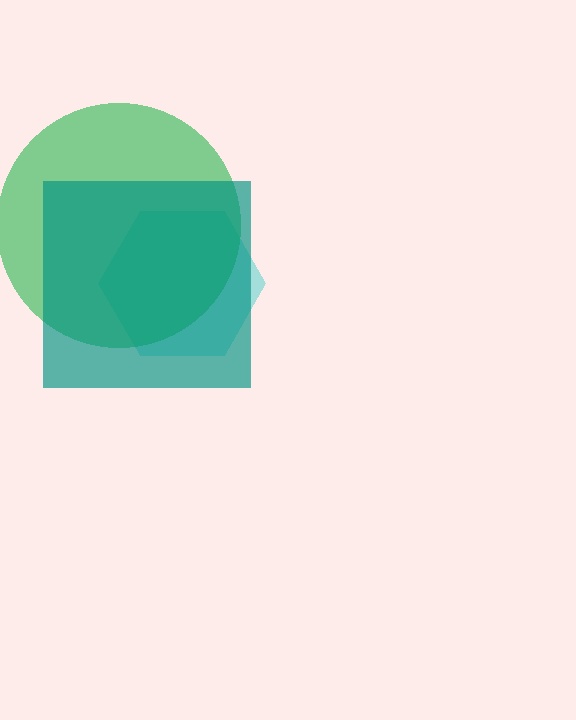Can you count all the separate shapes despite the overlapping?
Yes, there are 3 separate shapes.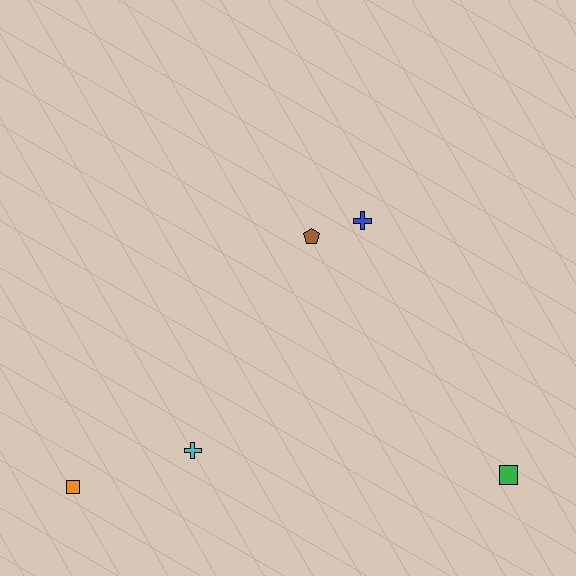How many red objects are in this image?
There are no red objects.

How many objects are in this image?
There are 5 objects.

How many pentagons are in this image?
There is 1 pentagon.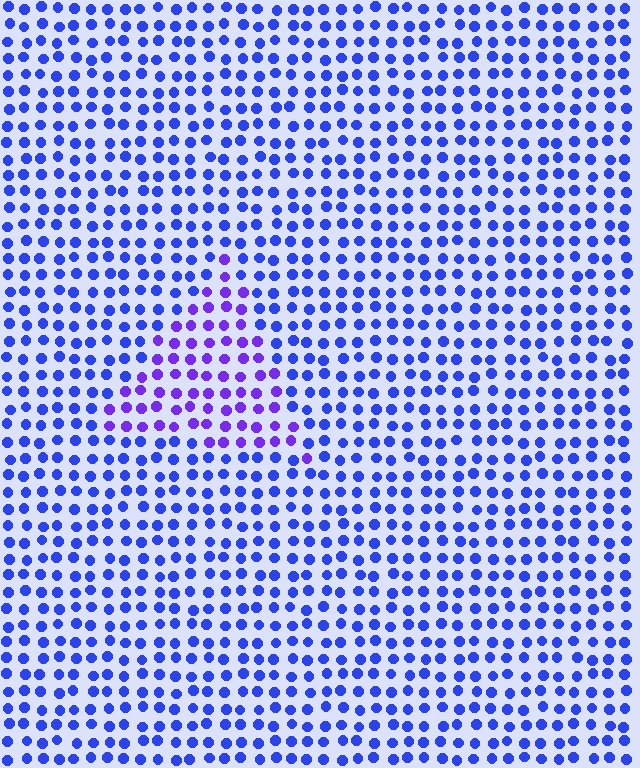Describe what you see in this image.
The image is filled with small blue elements in a uniform arrangement. A triangle-shaped region is visible where the elements are tinted to a slightly different hue, forming a subtle color boundary.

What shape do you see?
I see a triangle.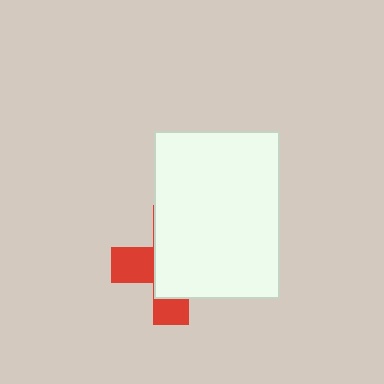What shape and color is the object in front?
The object in front is a white rectangle.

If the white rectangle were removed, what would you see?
You would see the complete red cross.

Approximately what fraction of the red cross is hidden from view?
Roughly 67% of the red cross is hidden behind the white rectangle.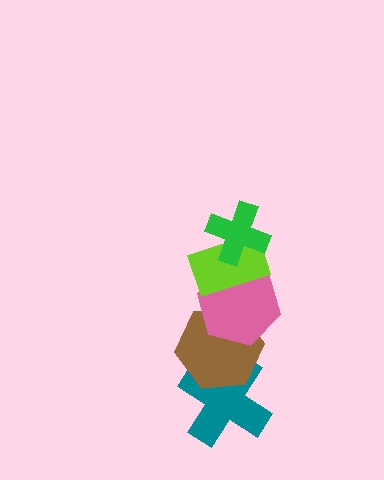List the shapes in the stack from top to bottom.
From top to bottom: the green cross, the lime rectangle, the pink hexagon, the brown hexagon, the teal cross.